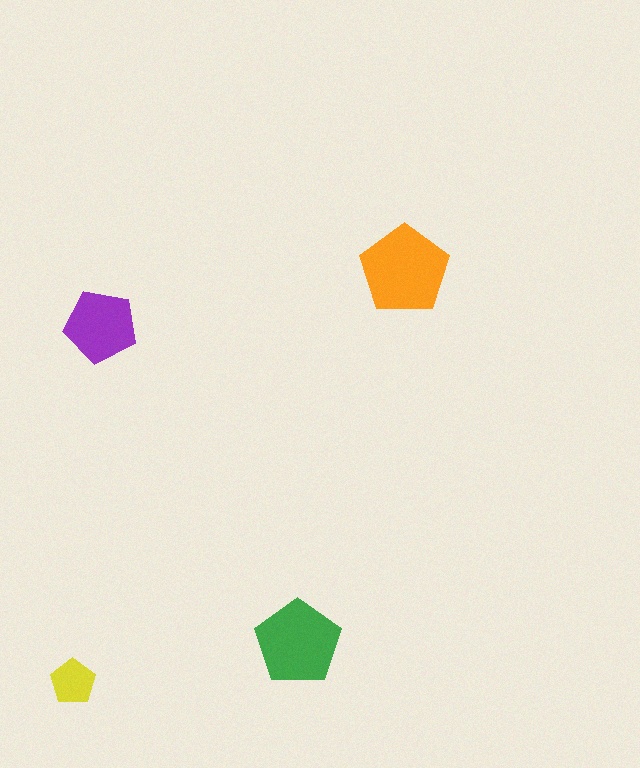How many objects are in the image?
There are 4 objects in the image.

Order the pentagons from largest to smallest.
the orange one, the green one, the purple one, the yellow one.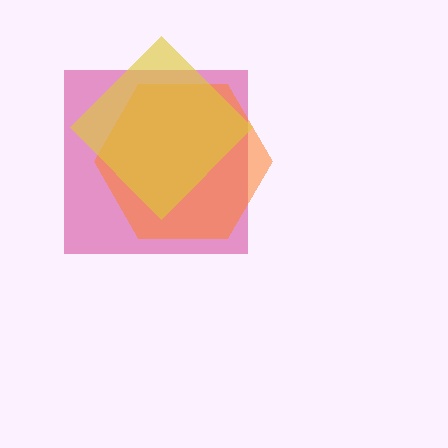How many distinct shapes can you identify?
There are 3 distinct shapes: a magenta square, an orange hexagon, a yellow diamond.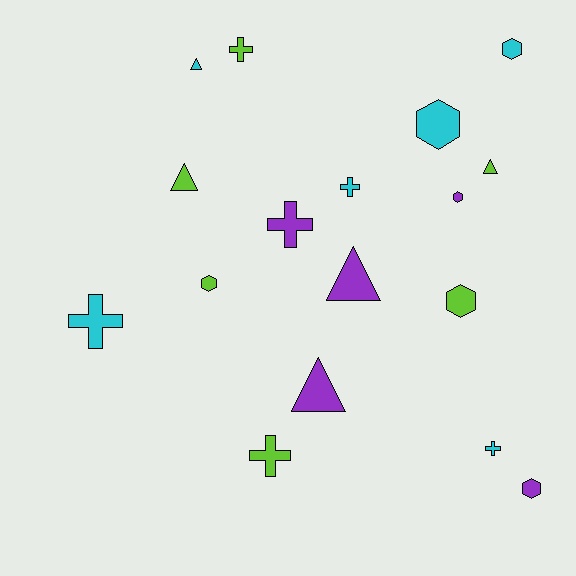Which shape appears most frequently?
Cross, with 6 objects.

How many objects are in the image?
There are 17 objects.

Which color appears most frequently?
Lime, with 6 objects.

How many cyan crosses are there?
There are 3 cyan crosses.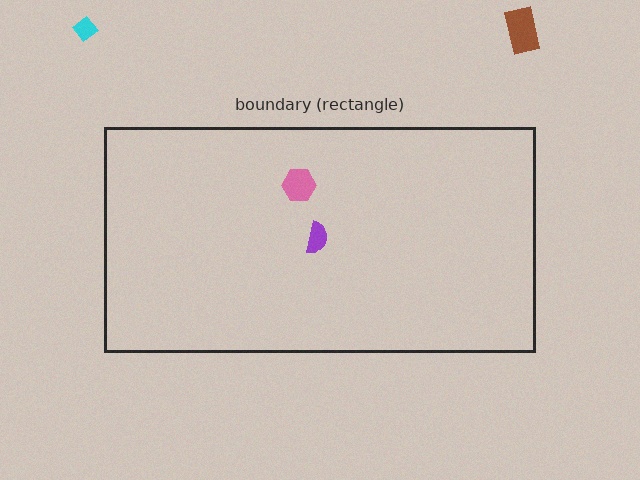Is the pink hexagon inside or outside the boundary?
Inside.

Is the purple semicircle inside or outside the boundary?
Inside.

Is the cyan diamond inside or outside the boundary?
Outside.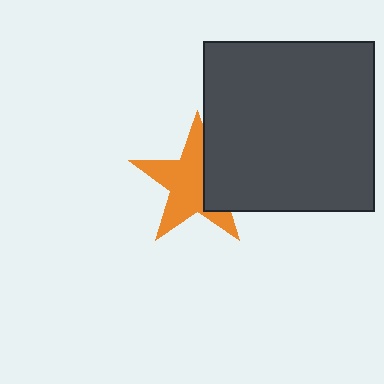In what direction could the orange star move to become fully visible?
The orange star could move left. That would shift it out from behind the dark gray square entirely.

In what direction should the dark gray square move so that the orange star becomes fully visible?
The dark gray square should move right. That is the shortest direction to clear the overlap and leave the orange star fully visible.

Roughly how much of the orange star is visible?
Most of it is visible (roughly 67%).